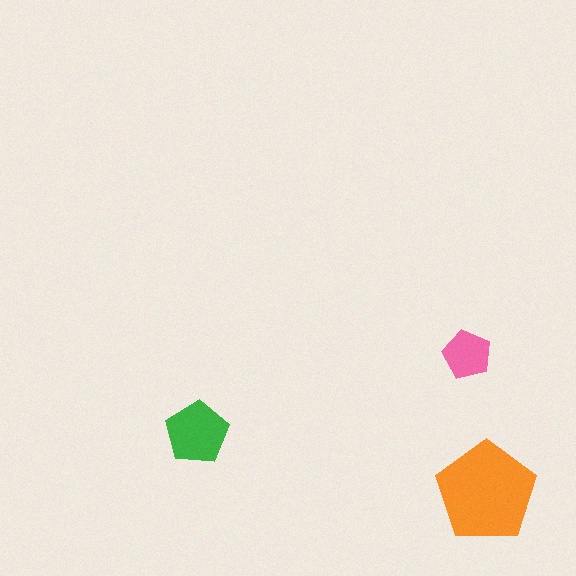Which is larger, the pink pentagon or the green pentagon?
The green one.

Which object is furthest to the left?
The green pentagon is leftmost.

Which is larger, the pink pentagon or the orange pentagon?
The orange one.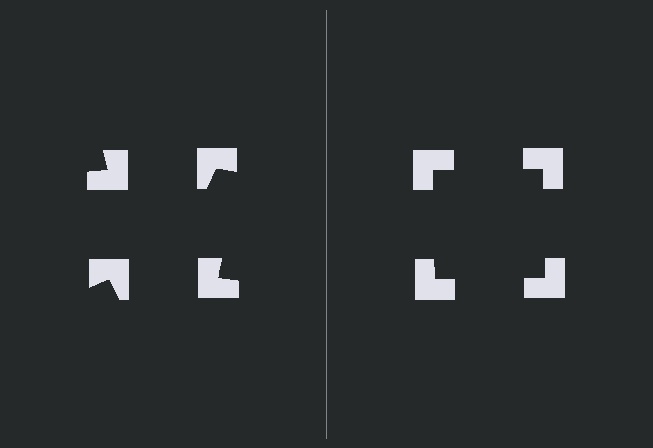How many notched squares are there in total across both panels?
8 — 4 on each side.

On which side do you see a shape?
An illusory square appears on the right side. On the left side the wedge cuts are rotated, so no coherent shape forms.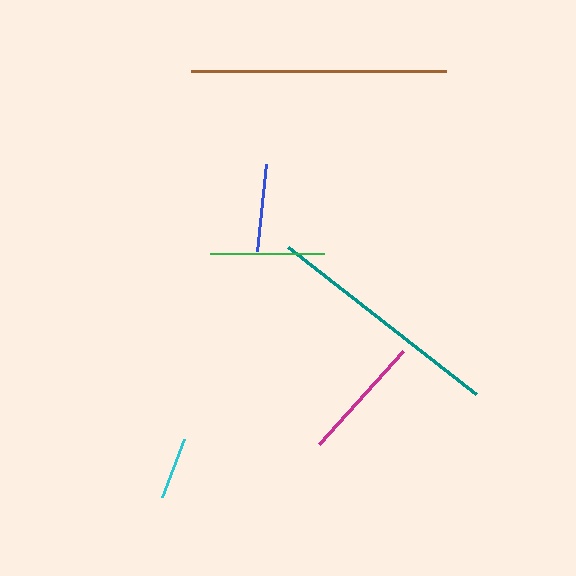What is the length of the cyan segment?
The cyan segment is approximately 63 pixels long.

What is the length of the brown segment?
The brown segment is approximately 255 pixels long.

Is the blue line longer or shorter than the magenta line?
The magenta line is longer than the blue line.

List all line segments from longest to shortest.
From longest to shortest: brown, teal, magenta, green, blue, cyan.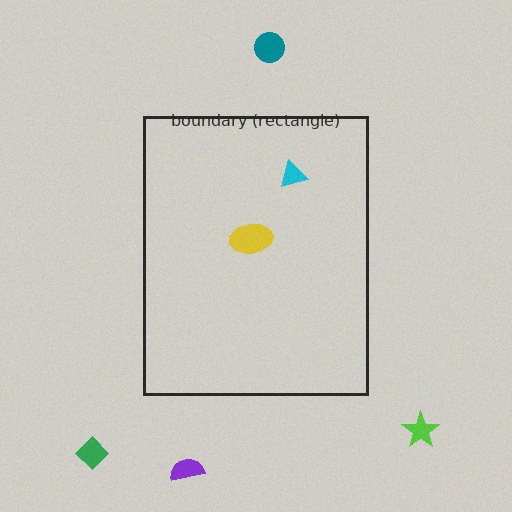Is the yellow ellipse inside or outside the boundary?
Inside.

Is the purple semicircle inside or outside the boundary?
Outside.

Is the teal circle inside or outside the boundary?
Outside.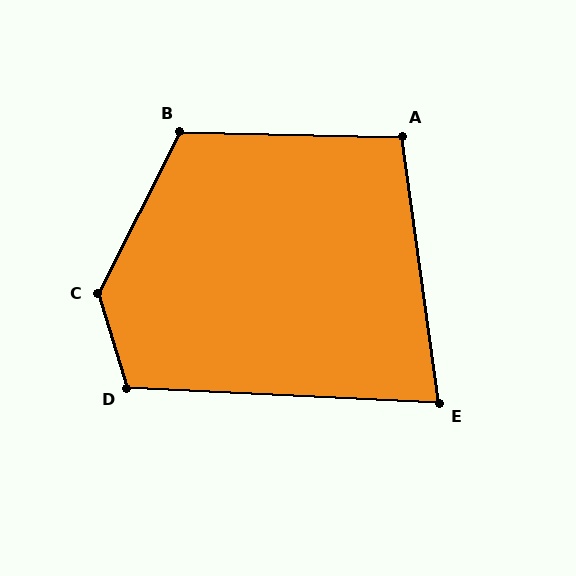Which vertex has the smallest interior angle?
E, at approximately 79 degrees.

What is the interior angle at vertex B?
Approximately 116 degrees (obtuse).